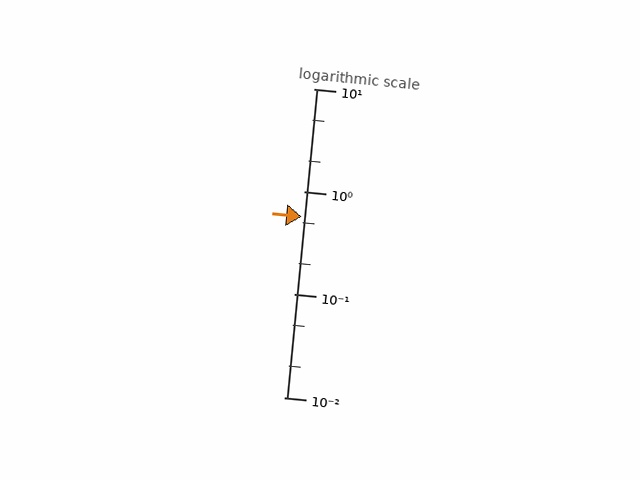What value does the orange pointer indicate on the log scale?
The pointer indicates approximately 0.57.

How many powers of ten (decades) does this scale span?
The scale spans 3 decades, from 0.01 to 10.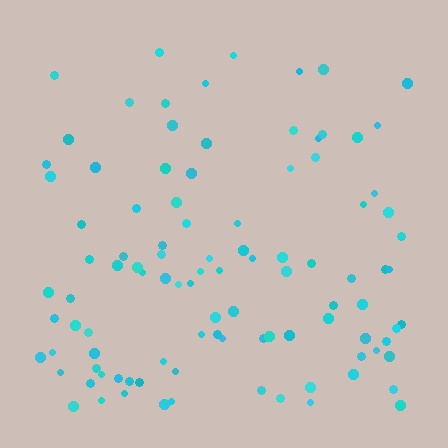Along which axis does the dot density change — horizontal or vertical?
Vertical.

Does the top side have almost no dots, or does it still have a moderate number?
Still a moderate number, just noticeably fewer than the bottom.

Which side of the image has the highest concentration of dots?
The bottom.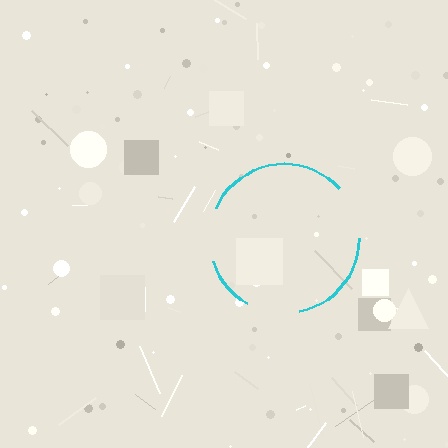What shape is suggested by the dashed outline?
The dashed outline suggests a circle.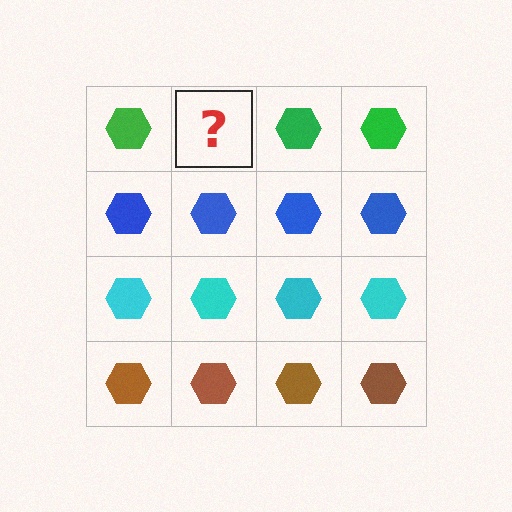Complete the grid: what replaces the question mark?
The question mark should be replaced with a green hexagon.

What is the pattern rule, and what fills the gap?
The rule is that each row has a consistent color. The gap should be filled with a green hexagon.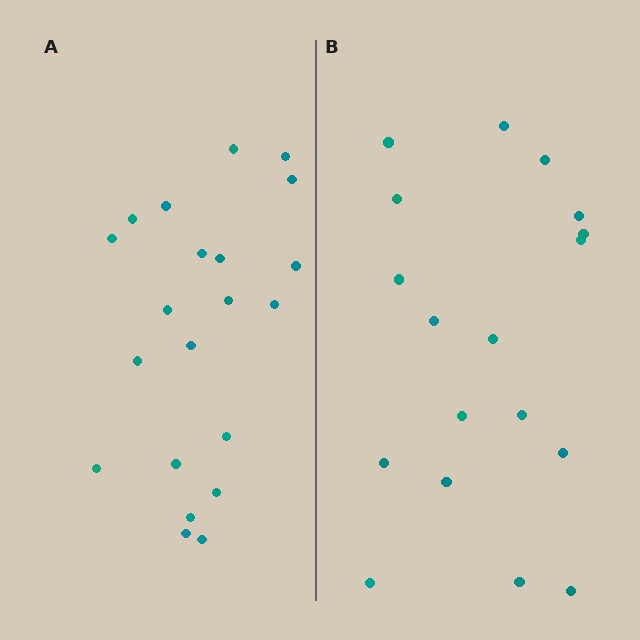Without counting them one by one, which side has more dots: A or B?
Region A (the left region) has more dots.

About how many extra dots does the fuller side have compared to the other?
Region A has just a few more — roughly 2 or 3 more dots than region B.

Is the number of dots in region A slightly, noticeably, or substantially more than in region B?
Region A has only slightly more — the two regions are fairly close. The ratio is roughly 1.2 to 1.